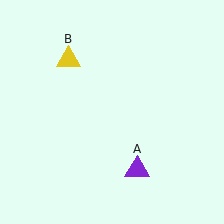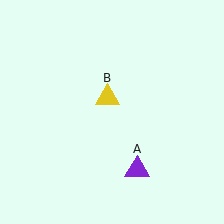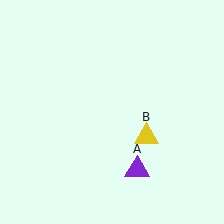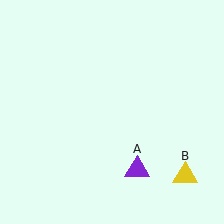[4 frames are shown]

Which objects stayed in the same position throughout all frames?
Purple triangle (object A) remained stationary.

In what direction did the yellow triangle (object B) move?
The yellow triangle (object B) moved down and to the right.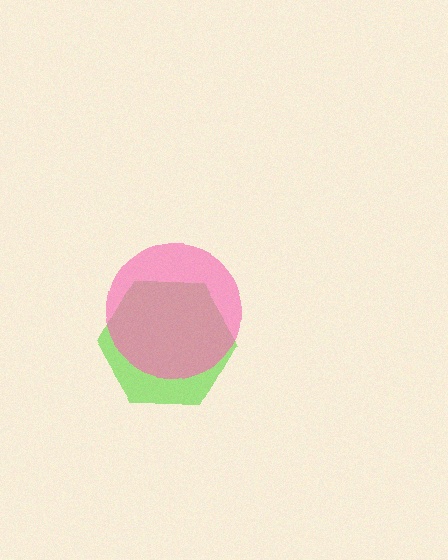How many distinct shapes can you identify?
There are 2 distinct shapes: a lime hexagon, a pink circle.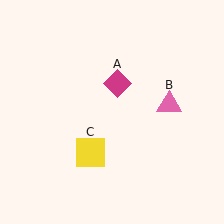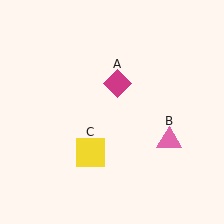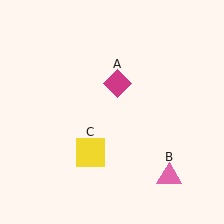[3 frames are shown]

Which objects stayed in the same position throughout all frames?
Magenta diamond (object A) and yellow square (object C) remained stationary.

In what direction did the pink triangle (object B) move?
The pink triangle (object B) moved down.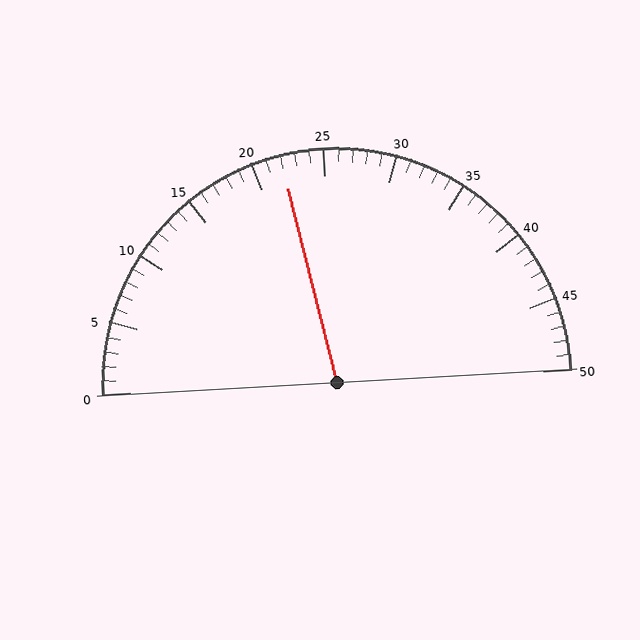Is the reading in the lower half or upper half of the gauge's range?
The reading is in the lower half of the range (0 to 50).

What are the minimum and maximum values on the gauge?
The gauge ranges from 0 to 50.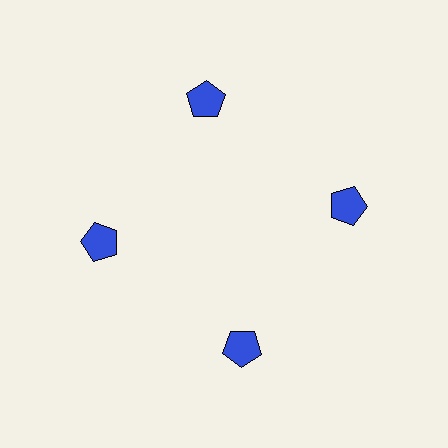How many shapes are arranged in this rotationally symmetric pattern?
There are 4 shapes, arranged in 4 groups of 1.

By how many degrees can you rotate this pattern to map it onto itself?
The pattern maps onto itself every 90 degrees of rotation.